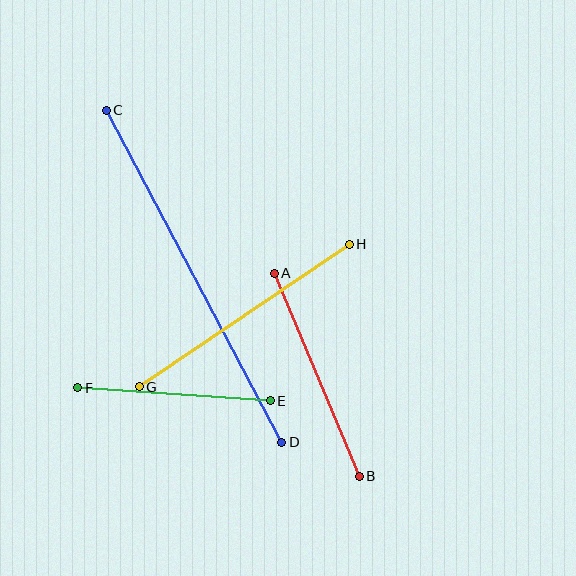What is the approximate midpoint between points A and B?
The midpoint is at approximately (317, 375) pixels.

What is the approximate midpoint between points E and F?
The midpoint is at approximately (174, 394) pixels.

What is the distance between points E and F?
The distance is approximately 193 pixels.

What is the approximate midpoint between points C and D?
The midpoint is at approximately (194, 276) pixels.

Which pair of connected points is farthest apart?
Points C and D are farthest apart.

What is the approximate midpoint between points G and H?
The midpoint is at approximately (244, 315) pixels.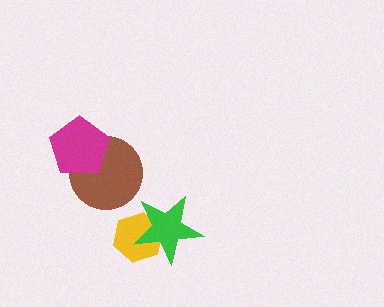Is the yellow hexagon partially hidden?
Yes, it is partially covered by another shape.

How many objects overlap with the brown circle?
1 object overlaps with the brown circle.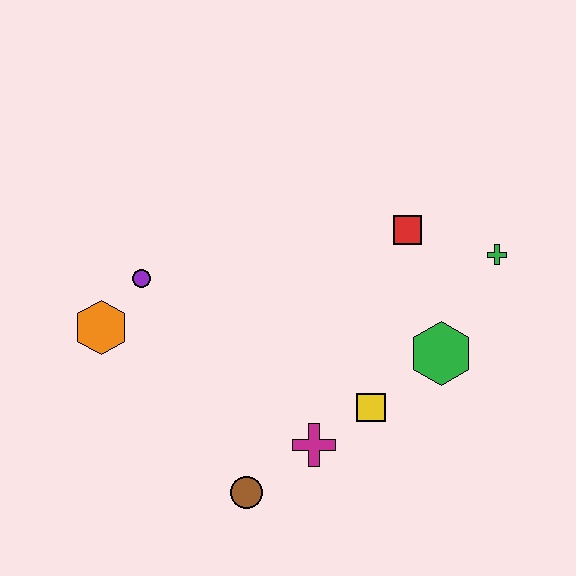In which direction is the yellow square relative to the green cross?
The yellow square is below the green cross.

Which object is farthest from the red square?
The orange hexagon is farthest from the red square.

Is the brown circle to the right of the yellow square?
No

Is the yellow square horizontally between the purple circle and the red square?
Yes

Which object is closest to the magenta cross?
The yellow square is closest to the magenta cross.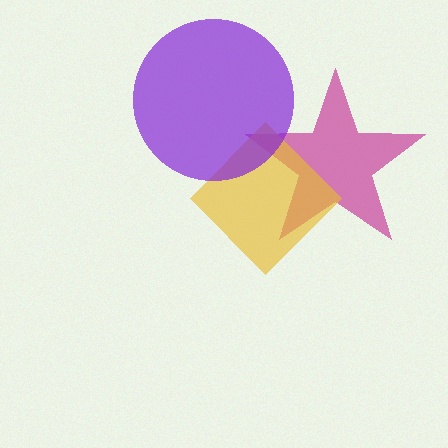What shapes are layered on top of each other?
The layered shapes are: a magenta star, a yellow diamond, a purple circle.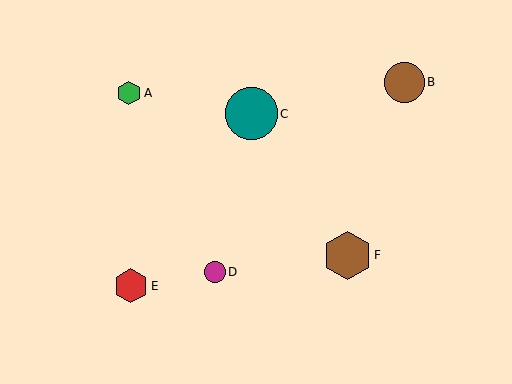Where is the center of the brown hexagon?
The center of the brown hexagon is at (347, 255).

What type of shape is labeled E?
Shape E is a red hexagon.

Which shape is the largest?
The teal circle (labeled C) is the largest.